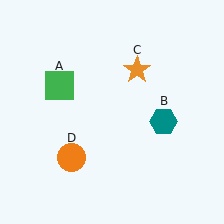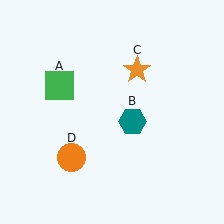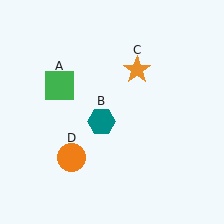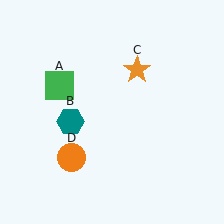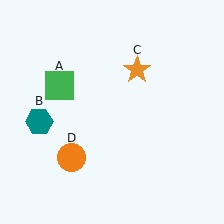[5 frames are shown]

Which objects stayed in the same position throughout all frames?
Green square (object A) and orange star (object C) and orange circle (object D) remained stationary.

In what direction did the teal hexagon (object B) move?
The teal hexagon (object B) moved left.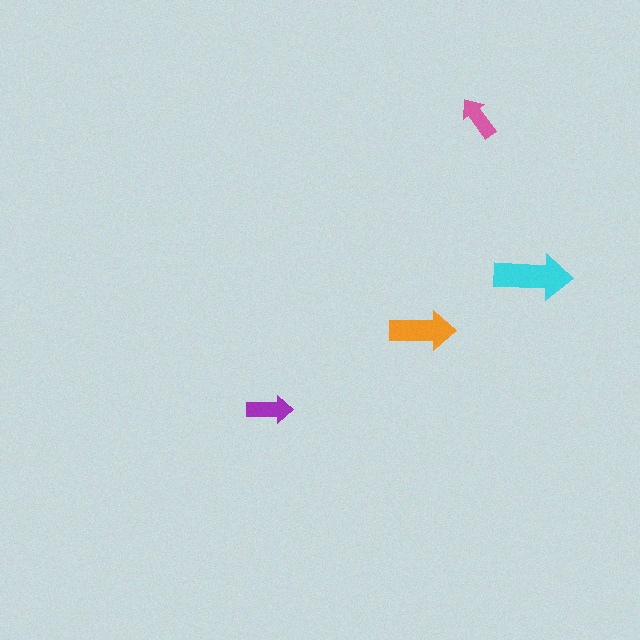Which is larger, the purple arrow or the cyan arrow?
The cyan one.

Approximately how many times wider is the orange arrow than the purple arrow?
About 1.5 times wider.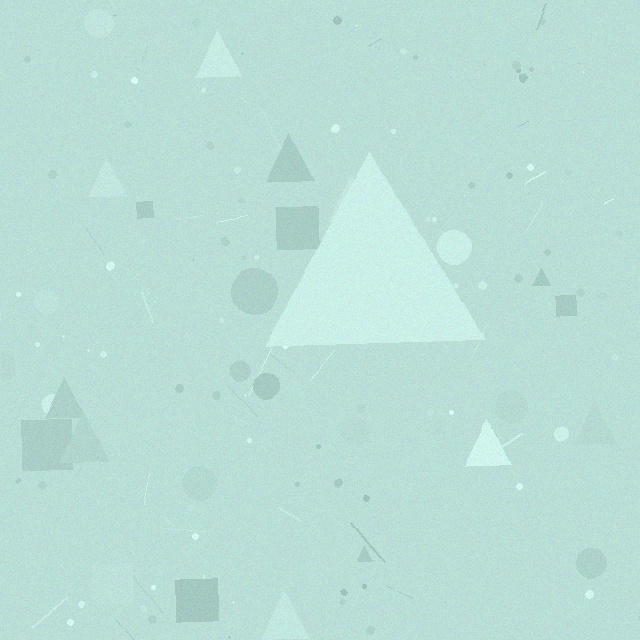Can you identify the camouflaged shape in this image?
The camouflaged shape is a triangle.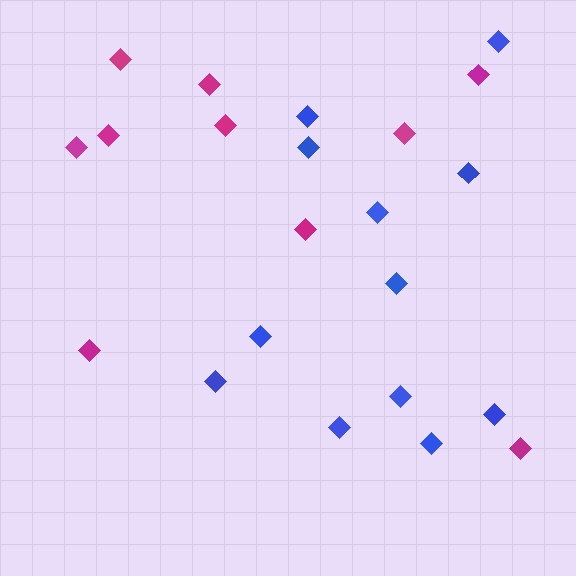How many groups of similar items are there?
There are 2 groups: one group of magenta diamonds (10) and one group of blue diamonds (12).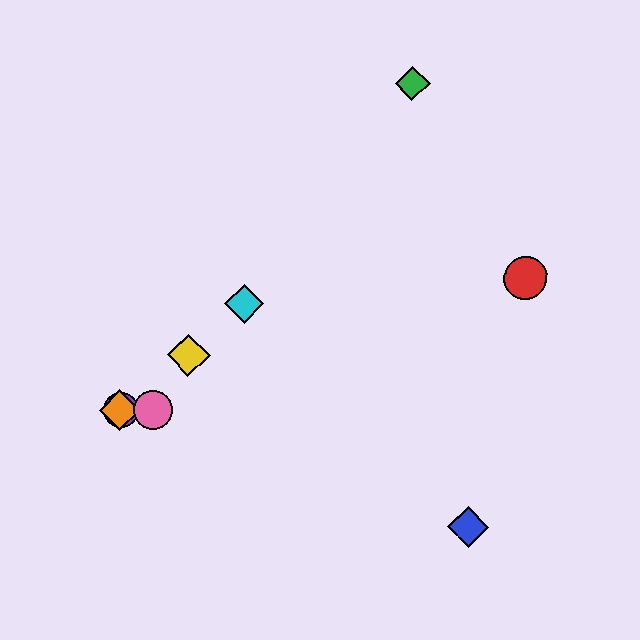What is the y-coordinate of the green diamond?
The green diamond is at y≈83.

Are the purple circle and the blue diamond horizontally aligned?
No, the purple circle is at y≈410 and the blue diamond is at y≈527.